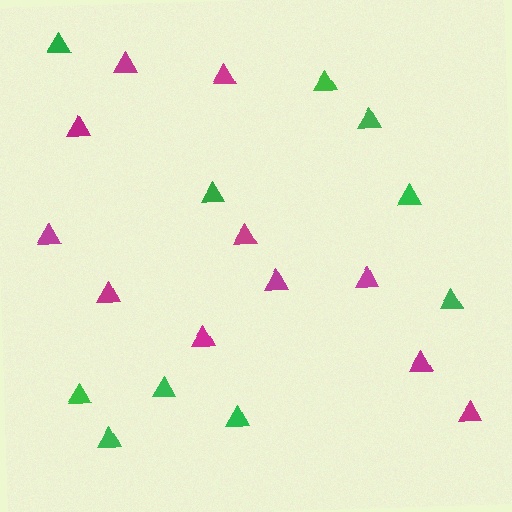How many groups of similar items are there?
There are 2 groups: one group of green triangles (10) and one group of magenta triangles (11).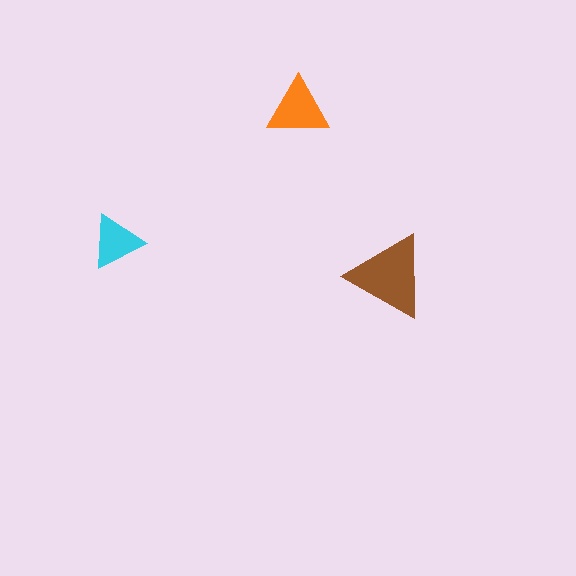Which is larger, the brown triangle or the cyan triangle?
The brown one.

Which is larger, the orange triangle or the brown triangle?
The brown one.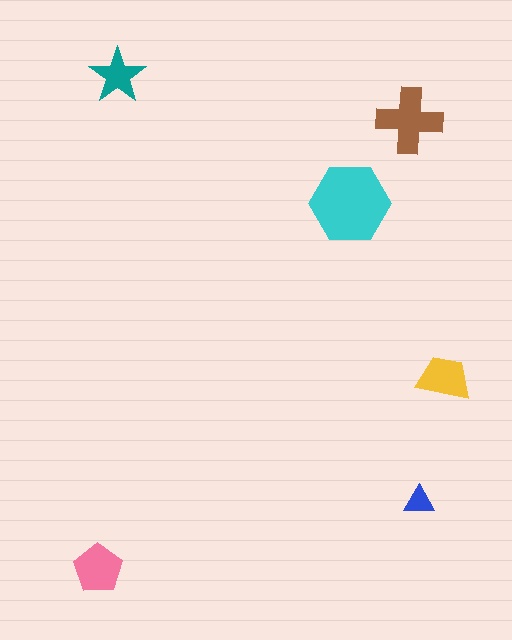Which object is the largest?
The cyan hexagon.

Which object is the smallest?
The blue triangle.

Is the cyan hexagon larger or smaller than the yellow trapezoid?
Larger.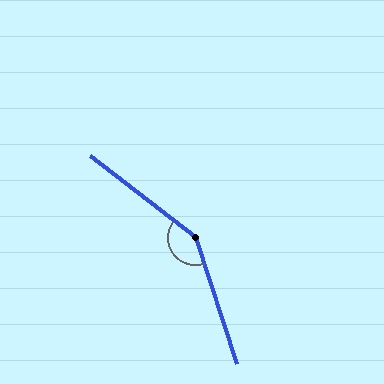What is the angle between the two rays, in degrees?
Approximately 146 degrees.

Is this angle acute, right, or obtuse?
It is obtuse.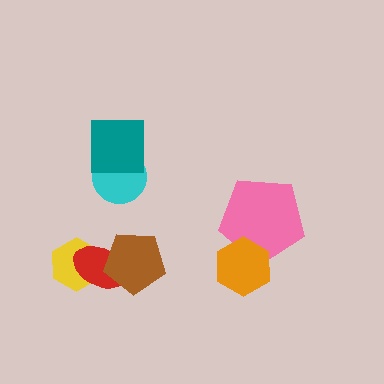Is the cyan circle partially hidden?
Yes, it is partially covered by another shape.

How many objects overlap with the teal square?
1 object overlaps with the teal square.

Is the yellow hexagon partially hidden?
Yes, it is partially covered by another shape.